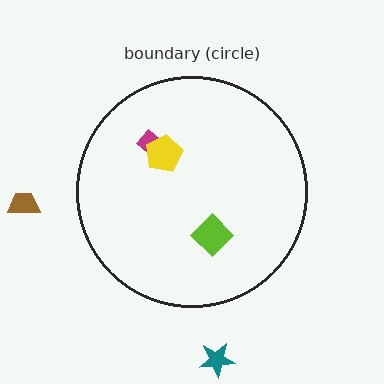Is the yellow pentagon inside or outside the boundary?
Inside.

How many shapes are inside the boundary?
3 inside, 2 outside.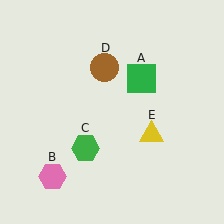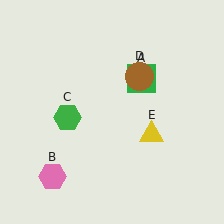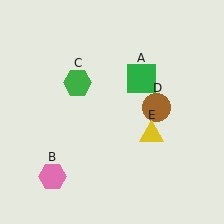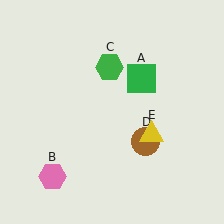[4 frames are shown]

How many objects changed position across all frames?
2 objects changed position: green hexagon (object C), brown circle (object D).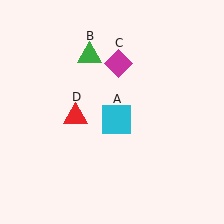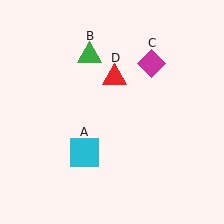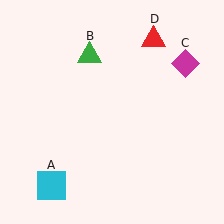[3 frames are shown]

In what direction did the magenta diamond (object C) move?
The magenta diamond (object C) moved right.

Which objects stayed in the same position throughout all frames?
Green triangle (object B) remained stationary.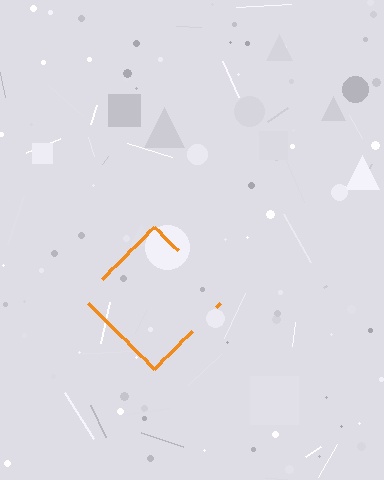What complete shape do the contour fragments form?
The contour fragments form a diamond.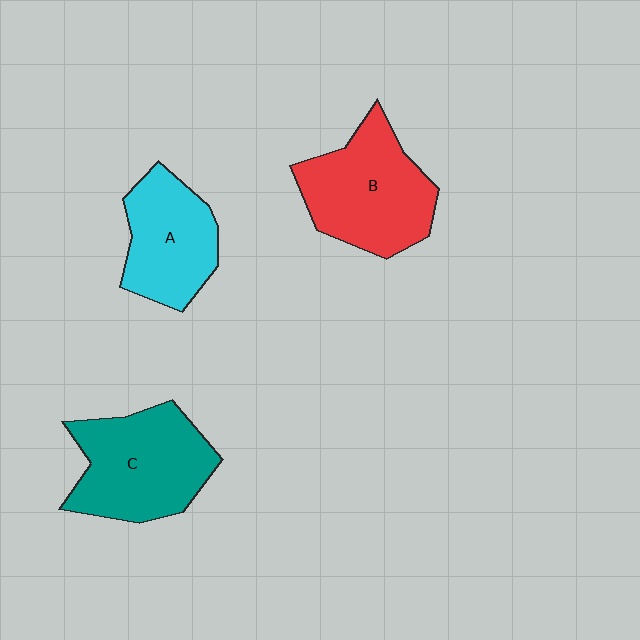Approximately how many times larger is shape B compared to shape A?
Approximately 1.3 times.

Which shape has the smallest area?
Shape A (cyan).